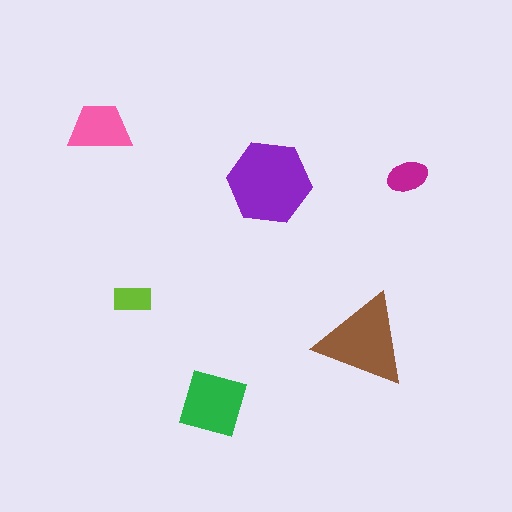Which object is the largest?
The purple hexagon.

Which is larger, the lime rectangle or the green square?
The green square.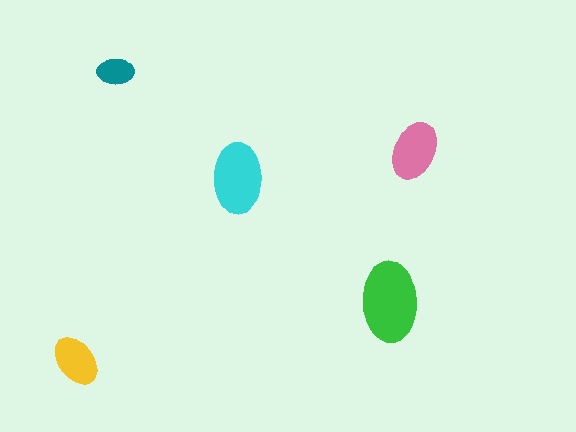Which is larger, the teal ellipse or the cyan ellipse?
The cyan one.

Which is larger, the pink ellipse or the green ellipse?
The green one.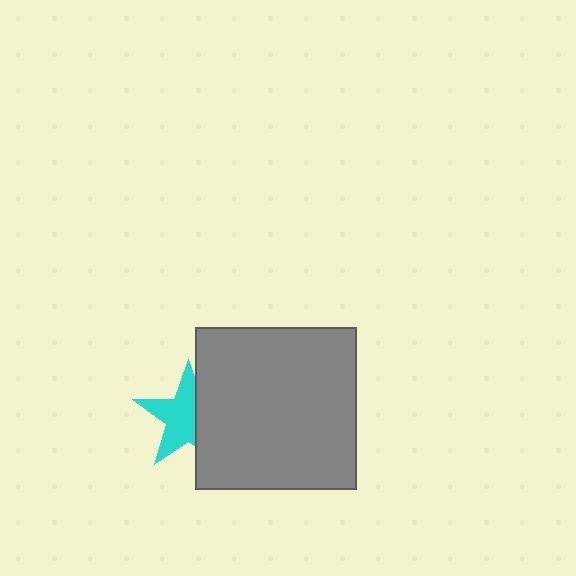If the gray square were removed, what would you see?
You would see the complete cyan star.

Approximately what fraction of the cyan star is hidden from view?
Roughly 37% of the cyan star is hidden behind the gray square.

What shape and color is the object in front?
The object in front is a gray square.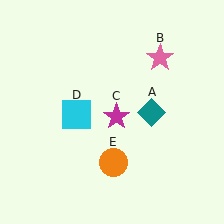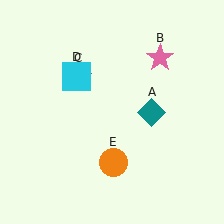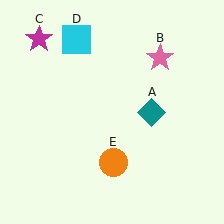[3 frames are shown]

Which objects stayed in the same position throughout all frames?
Teal diamond (object A) and pink star (object B) and orange circle (object E) remained stationary.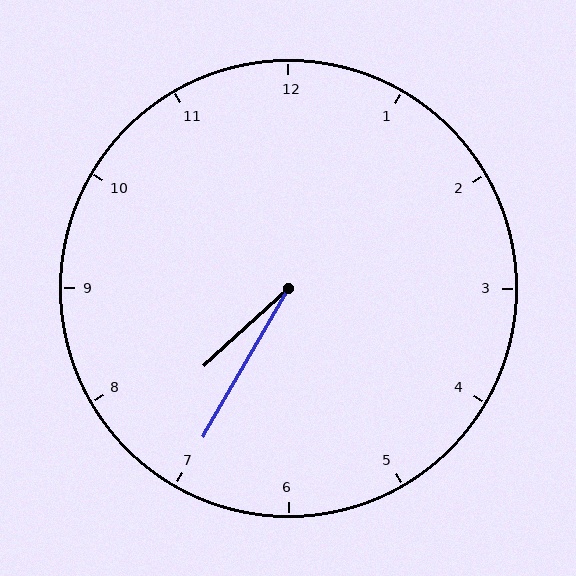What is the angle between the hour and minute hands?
Approximately 18 degrees.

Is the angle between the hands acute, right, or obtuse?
It is acute.